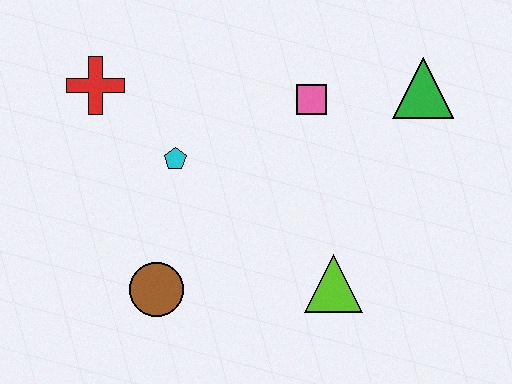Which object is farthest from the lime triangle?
The red cross is farthest from the lime triangle.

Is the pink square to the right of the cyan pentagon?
Yes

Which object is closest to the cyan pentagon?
The red cross is closest to the cyan pentagon.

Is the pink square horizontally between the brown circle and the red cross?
No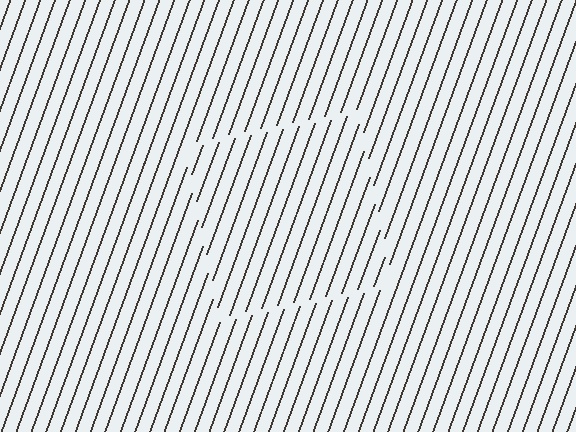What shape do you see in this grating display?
An illusory square. The interior of the shape contains the same grating, shifted by half a period — the contour is defined by the phase discontinuity where line-ends from the inner and outer gratings abut.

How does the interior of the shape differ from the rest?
The interior of the shape contains the same grating, shifted by half a period — the contour is defined by the phase discontinuity where line-ends from the inner and outer gratings abut.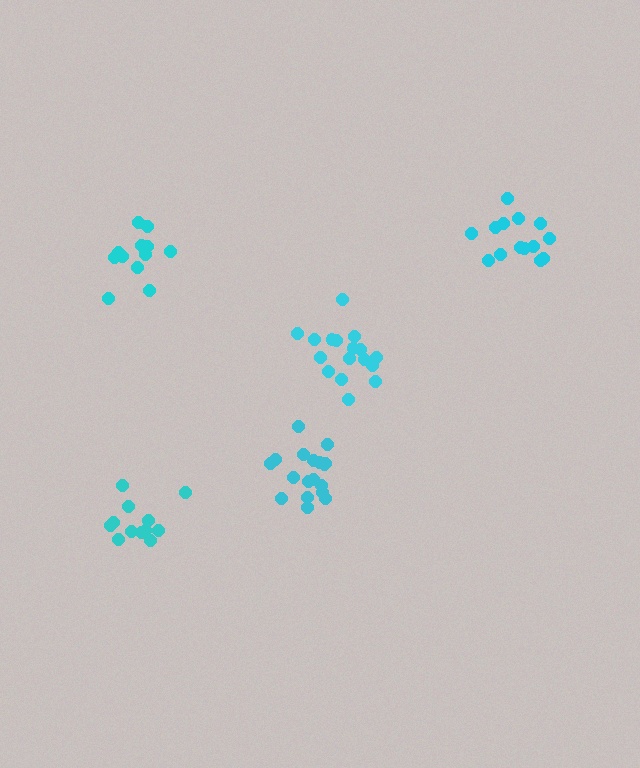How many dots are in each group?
Group 1: 14 dots, Group 2: 12 dots, Group 3: 18 dots, Group 4: 17 dots, Group 5: 12 dots (73 total).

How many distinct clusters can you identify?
There are 5 distinct clusters.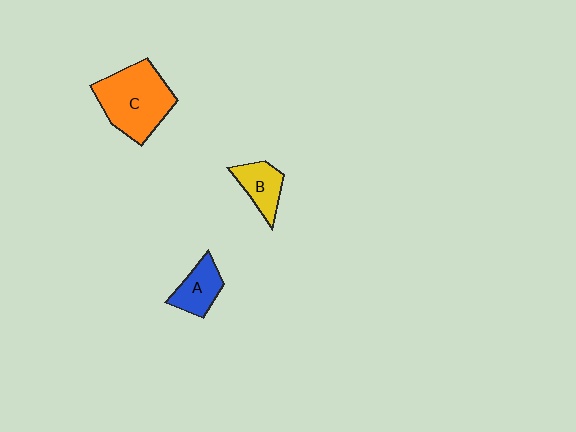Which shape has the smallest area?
Shape B (yellow).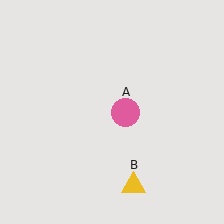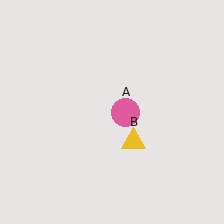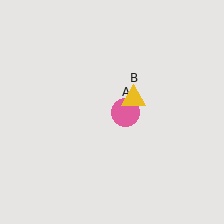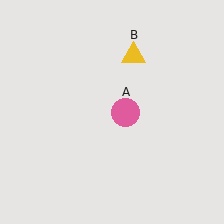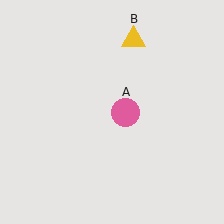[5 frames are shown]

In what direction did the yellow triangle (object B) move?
The yellow triangle (object B) moved up.